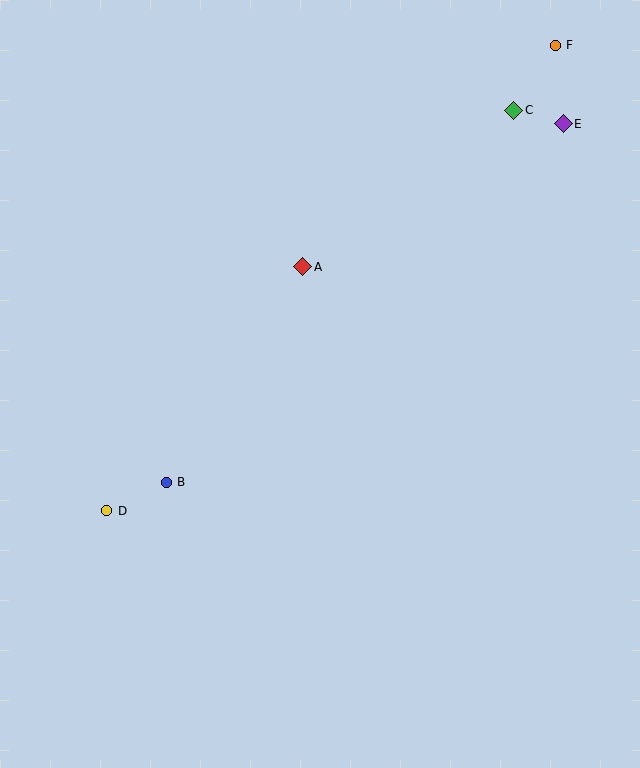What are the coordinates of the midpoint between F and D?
The midpoint between F and D is at (331, 278).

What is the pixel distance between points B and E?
The distance between B and E is 535 pixels.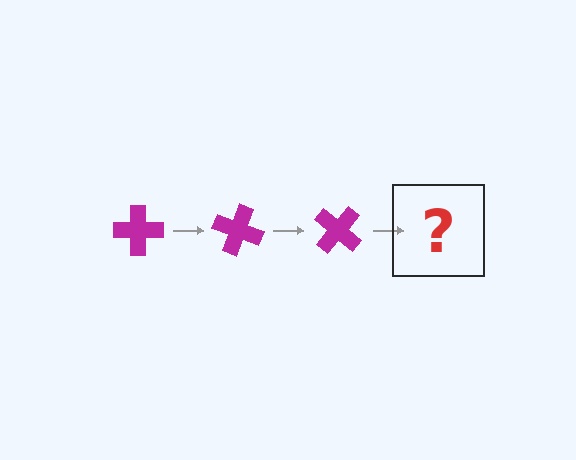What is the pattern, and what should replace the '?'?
The pattern is that the cross rotates 20 degrees each step. The '?' should be a magenta cross rotated 60 degrees.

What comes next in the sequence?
The next element should be a magenta cross rotated 60 degrees.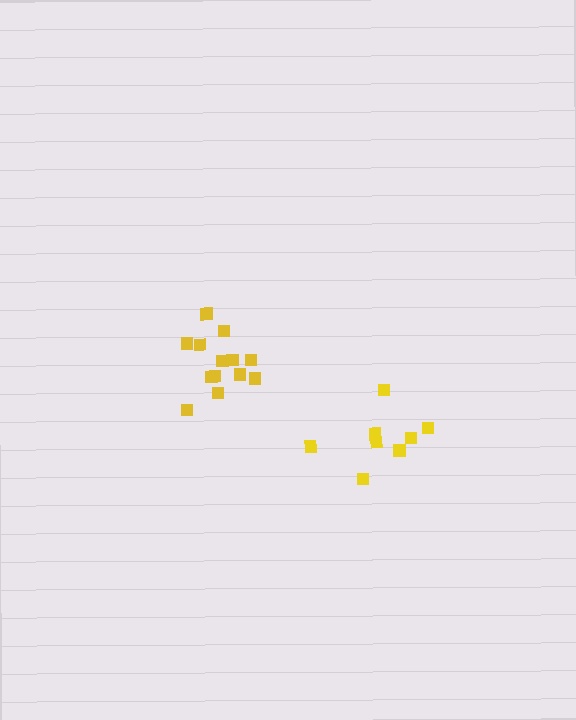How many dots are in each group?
Group 1: 8 dots, Group 2: 13 dots (21 total).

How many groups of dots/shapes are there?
There are 2 groups.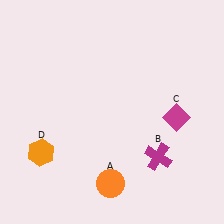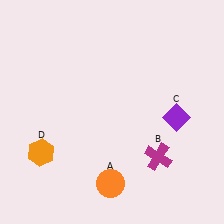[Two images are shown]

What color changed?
The diamond (C) changed from magenta in Image 1 to purple in Image 2.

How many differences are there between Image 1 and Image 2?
There is 1 difference between the two images.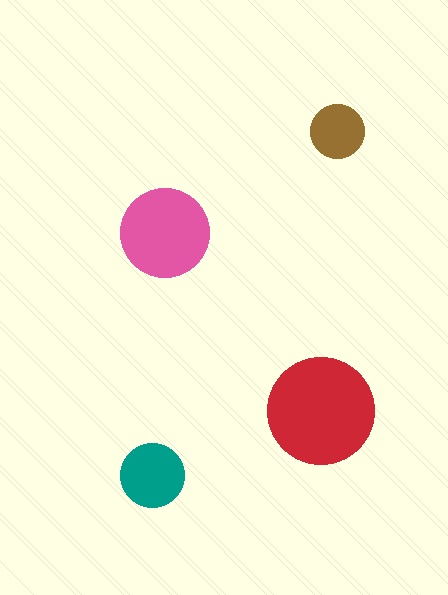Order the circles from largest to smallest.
the red one, the pink one, the teal one, the brown one.